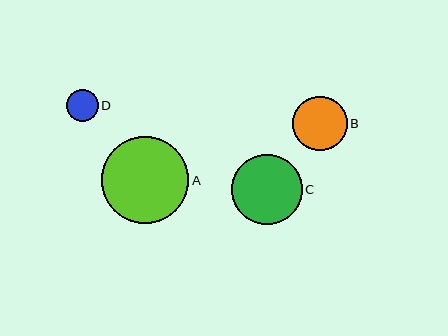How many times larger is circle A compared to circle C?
Circle A is approximately 1.2 times the size of circle C.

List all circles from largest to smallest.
From largest to smallest: A, C, B, D.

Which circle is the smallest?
Circle D is the smallest with a size of approximately 32 pixels.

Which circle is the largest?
Circle A is the largest with a size of approximately 87 pixels.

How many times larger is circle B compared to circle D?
Circle B is approximately 1.7 times the size of circle D.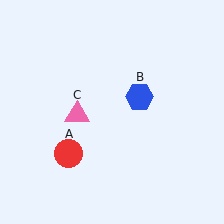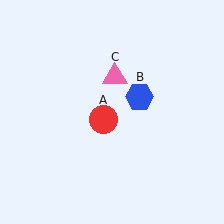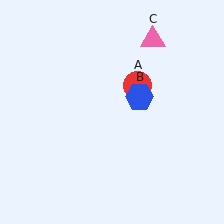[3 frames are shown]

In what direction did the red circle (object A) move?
The red circle (object A) moved up and to the right.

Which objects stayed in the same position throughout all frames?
Blue hexagon (object B) remained stationary.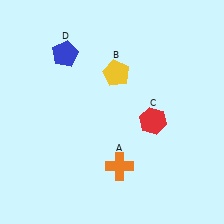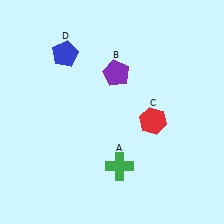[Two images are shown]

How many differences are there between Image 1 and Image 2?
There are 2 differences between the two images.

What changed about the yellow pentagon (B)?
In Image 1, B is yellow. In Image 2, it changed to purple.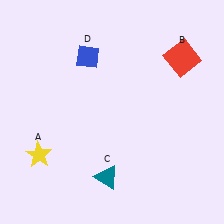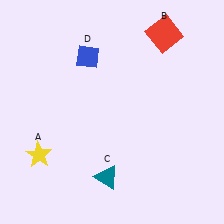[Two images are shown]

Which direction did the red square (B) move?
The red square (B) moved up.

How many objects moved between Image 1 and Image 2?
1 object moved between the two images.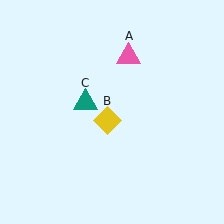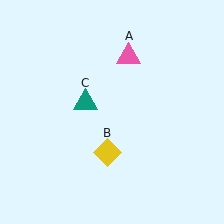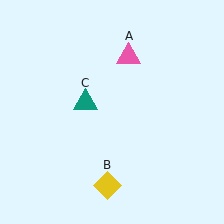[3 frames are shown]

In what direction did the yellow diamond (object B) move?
The yellow diamond (object B) moved down.